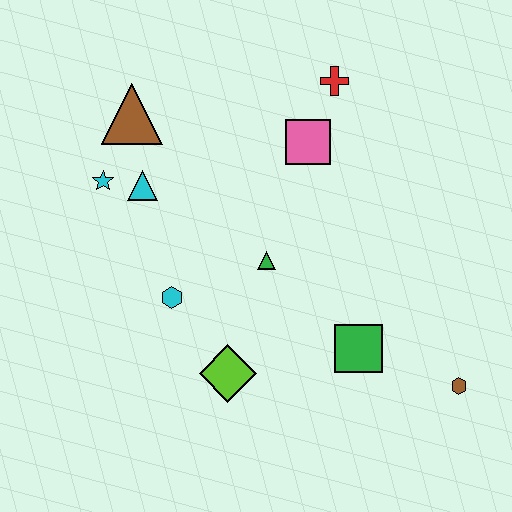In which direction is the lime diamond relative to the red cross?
The lime diamond is below the red cross.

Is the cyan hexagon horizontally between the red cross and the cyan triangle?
Yes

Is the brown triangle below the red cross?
Yes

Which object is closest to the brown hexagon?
The green square is closest to the brown hexagon.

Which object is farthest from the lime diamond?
The red cross is farthest from the lime diamond.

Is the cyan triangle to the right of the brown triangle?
Yes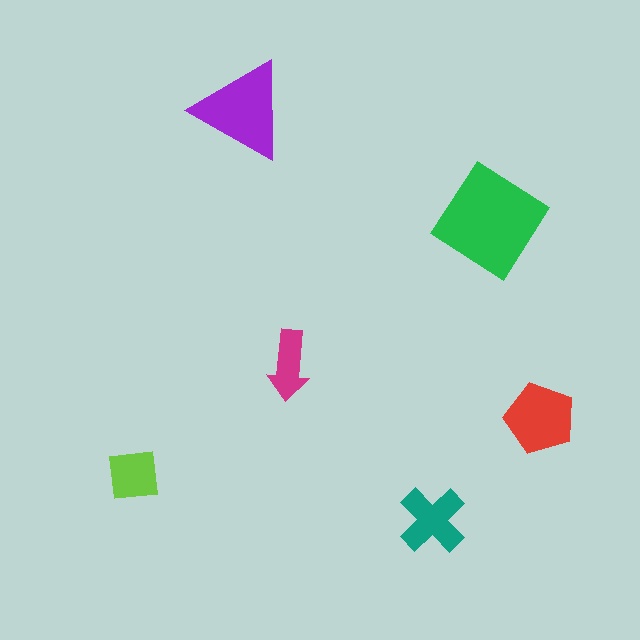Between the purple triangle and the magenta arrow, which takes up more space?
The purple triangle.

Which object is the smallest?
The magenta arrow.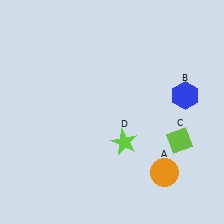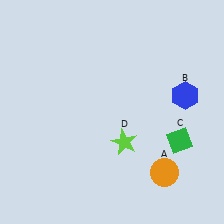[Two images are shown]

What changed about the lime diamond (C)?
In Image 1, C is lime. In Image 2, it changed to green.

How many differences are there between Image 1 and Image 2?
There is 1 difference between the two images.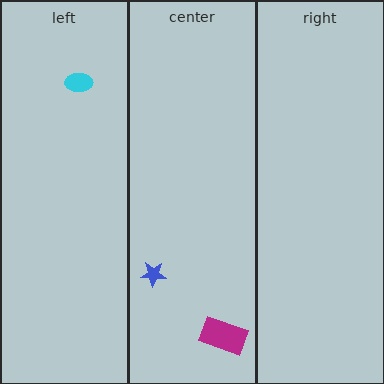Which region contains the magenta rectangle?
The center region.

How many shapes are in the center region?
2.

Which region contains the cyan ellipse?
The left region.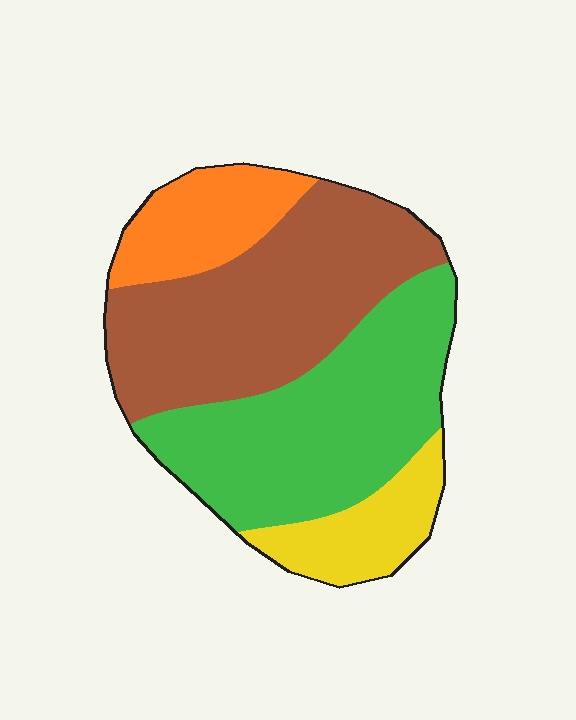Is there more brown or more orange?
Brown.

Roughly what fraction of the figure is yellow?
Yellow covers around 10% of the figure.